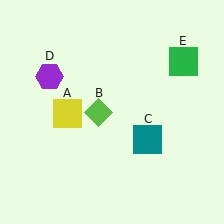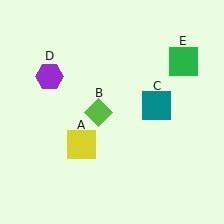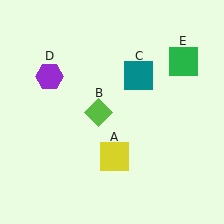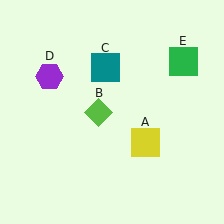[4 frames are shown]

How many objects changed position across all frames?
2 objects changed position: yellow square (object A), teal square (object C).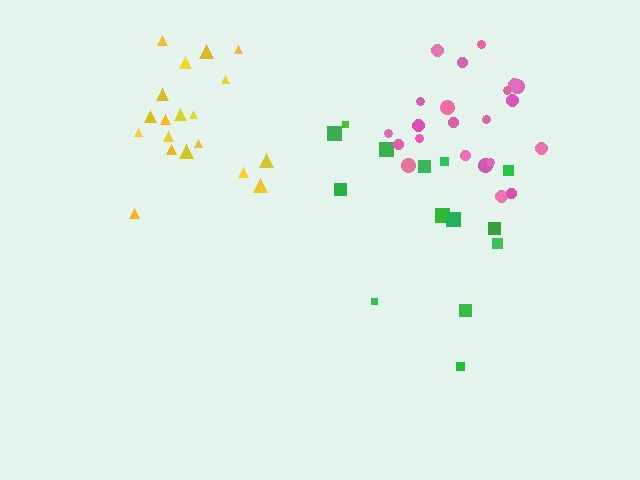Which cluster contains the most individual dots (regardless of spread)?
Pink (22).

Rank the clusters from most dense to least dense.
pink, yellow, green.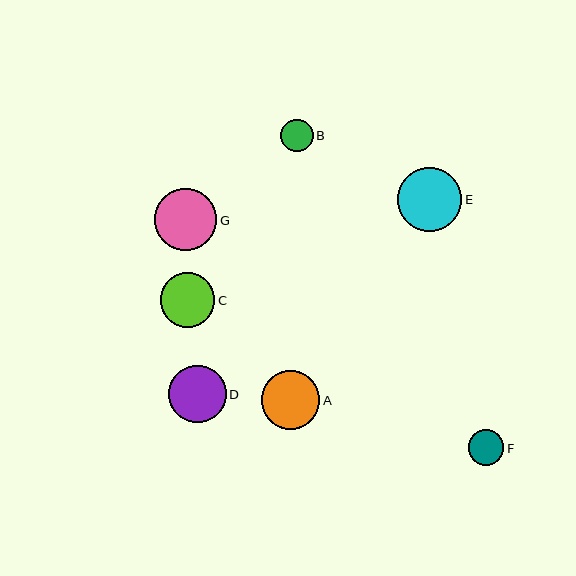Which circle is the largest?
Circle E is the largest with a size of approximately 64 pixels.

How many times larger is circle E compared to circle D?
Circle E is approximately 1.1 times the size of circle D.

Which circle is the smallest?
Circle B is the smallest with a size of approximately 32 pixels.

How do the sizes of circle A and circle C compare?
Circle A and circle C are approximately the same size.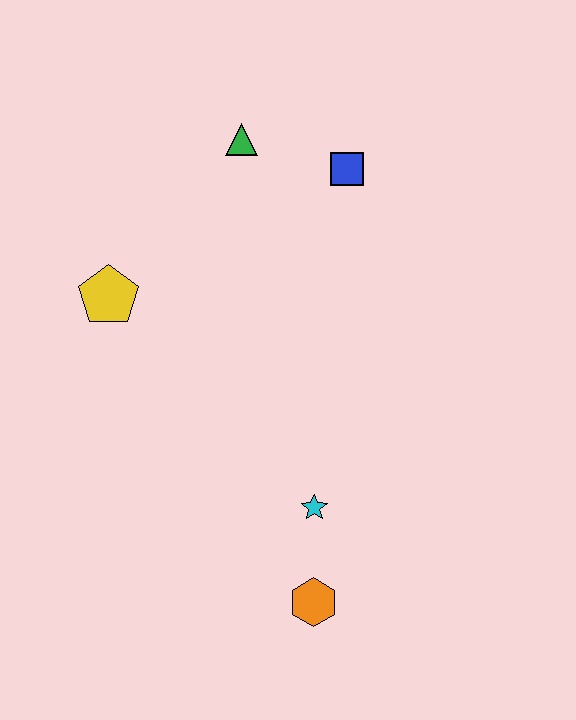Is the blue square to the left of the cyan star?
No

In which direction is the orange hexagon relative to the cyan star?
The orange hexagon is below the cyan star.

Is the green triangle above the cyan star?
Yes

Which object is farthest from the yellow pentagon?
The orange hexagon is farthest from the yellow pentagon.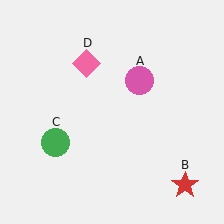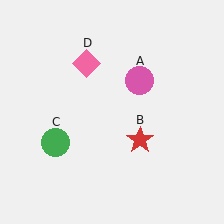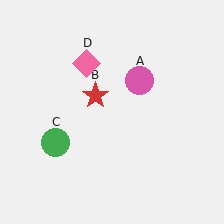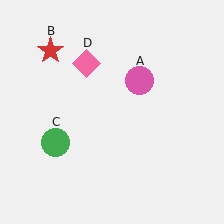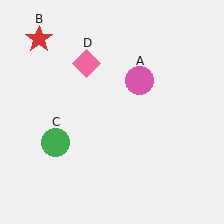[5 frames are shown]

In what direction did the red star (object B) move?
The red star (object B) moved up and to the left.